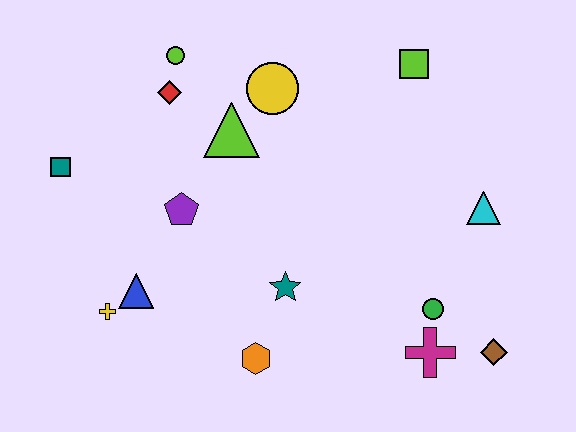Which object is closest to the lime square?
The yellow circle is closest to the lime square.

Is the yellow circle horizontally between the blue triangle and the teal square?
No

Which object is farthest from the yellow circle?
The brown diamond is farthest from the yellow circle.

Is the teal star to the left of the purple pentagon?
No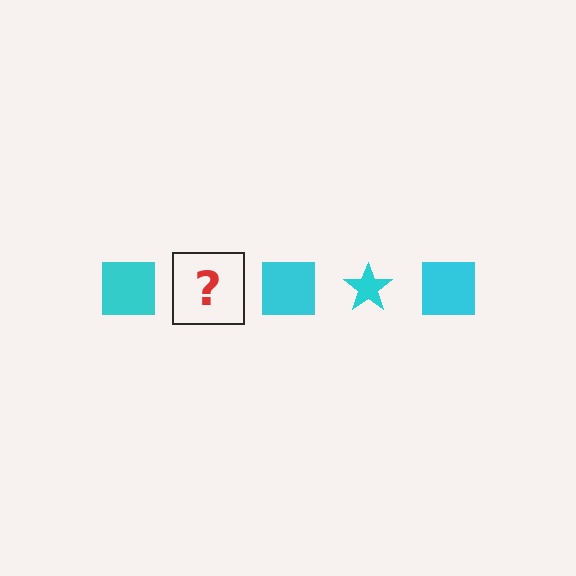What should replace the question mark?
The question mark should be replaced with a cyan star.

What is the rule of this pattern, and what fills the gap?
The rule is that the pattern cycles through square, star shapes in cyan. The gap should be filled with a cyan star.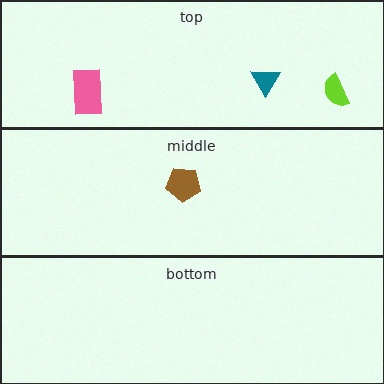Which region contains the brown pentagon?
The middle region.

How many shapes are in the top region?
3.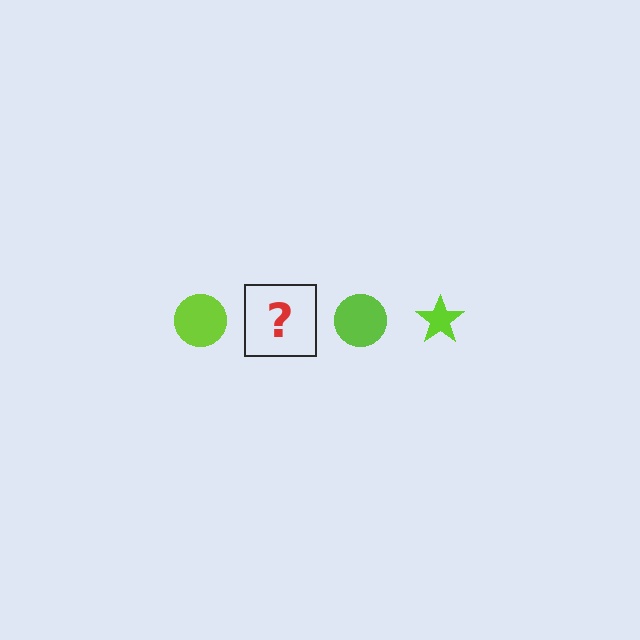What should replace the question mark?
The question mark should be replaced with a lime star.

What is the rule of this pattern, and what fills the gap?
The rule is that the pattern cycles through circle, star shapes in lime. The gap should be filled with a lime star.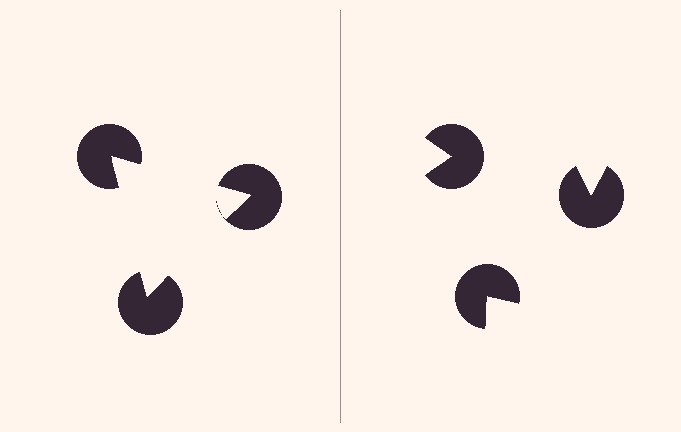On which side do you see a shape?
An illusory triangle appears on the left side. On the right side the wedge cuts are rotated, so no coherent shape forms.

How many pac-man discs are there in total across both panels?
6 — 3 on each side.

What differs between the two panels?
The pac-man discs are positioned identically on both sides; only the wedge orientations differ. On the left they align to a triangle; on the right they are misaligned.